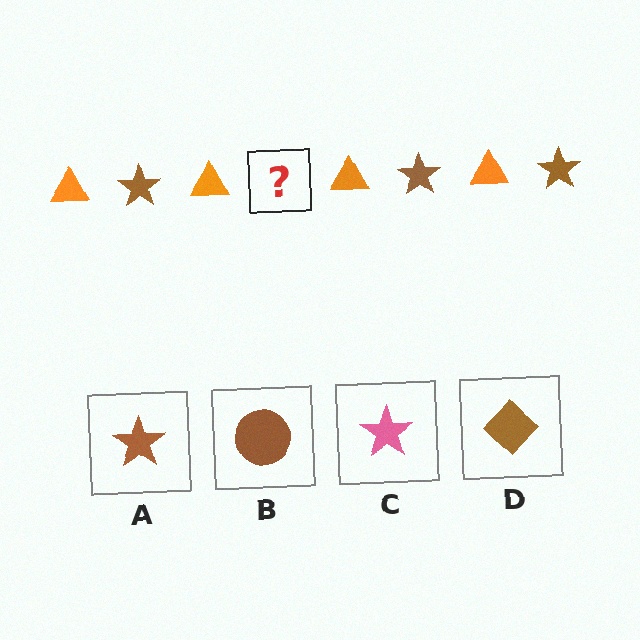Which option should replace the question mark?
Option A.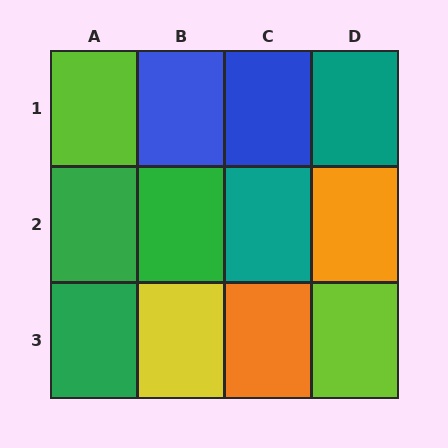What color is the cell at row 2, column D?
Orange.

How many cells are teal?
2 cells are teal.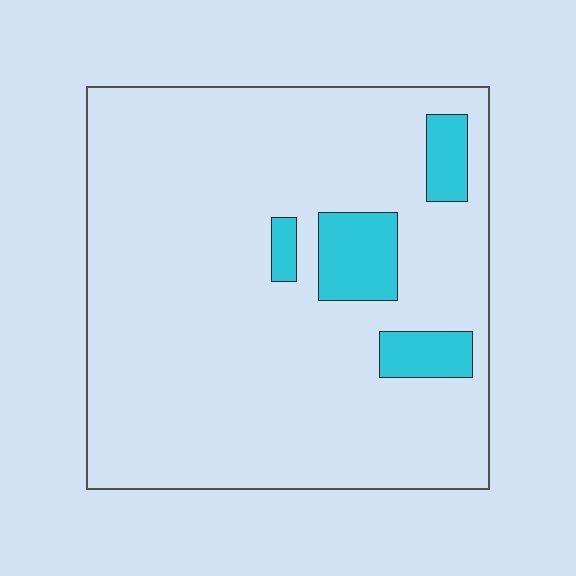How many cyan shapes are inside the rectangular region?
4.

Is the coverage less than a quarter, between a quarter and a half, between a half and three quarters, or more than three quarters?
Less than a quarter.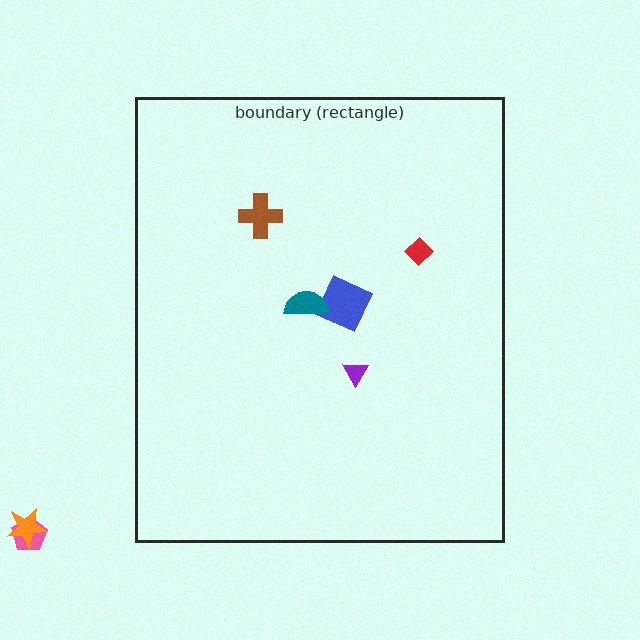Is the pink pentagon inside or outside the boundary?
Outside.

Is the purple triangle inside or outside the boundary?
Inside.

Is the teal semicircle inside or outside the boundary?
Inside.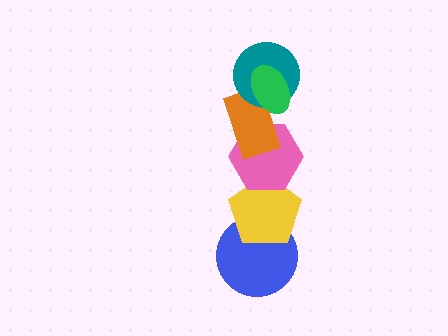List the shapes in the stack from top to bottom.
From top to bottom: the green ellipse, the teal circle, the orange rectangle, the pink hexagon, the yellow pentagon, the blue circle.